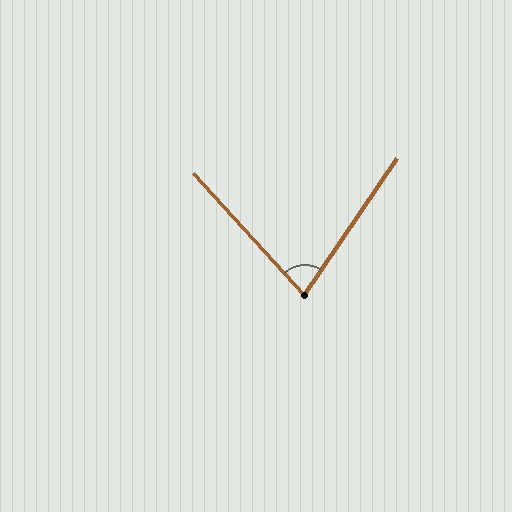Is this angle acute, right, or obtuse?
It is acute.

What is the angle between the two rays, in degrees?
Approximately 76 degrees.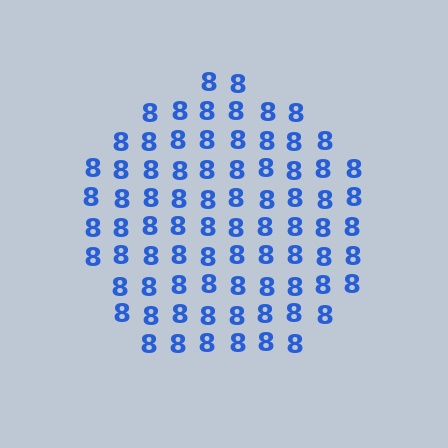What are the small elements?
The small elements are digit 8's.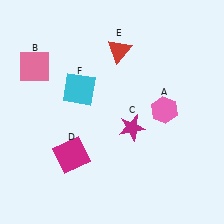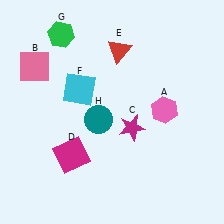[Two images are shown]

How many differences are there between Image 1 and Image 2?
There are 2 differences between the two images.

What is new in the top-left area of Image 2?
A green hexagon (G) was added in the top-left area of Image 2.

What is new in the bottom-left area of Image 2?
A teal circle (H) was added in the bottom-left area of Image 2.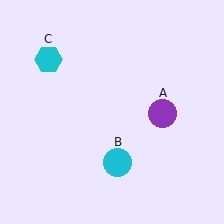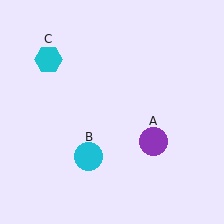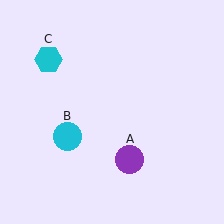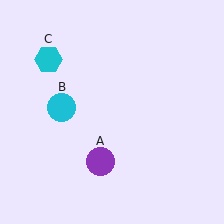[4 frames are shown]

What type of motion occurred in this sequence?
The purple circle (object A), cyan circle (object B) rotated clockwise around the center of the scene.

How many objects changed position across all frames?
2 objects changed position: purple circle (object A), cyan circle (object B).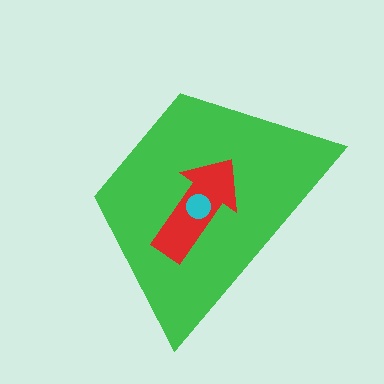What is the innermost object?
The cyan circle.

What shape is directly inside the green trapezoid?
The red arrow.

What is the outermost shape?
The green trapezoid.